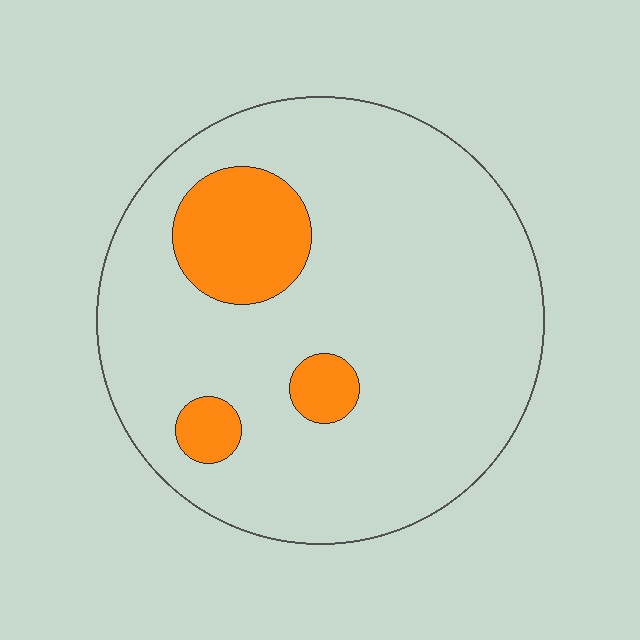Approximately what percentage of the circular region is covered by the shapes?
Approximately 15%.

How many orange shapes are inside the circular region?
3.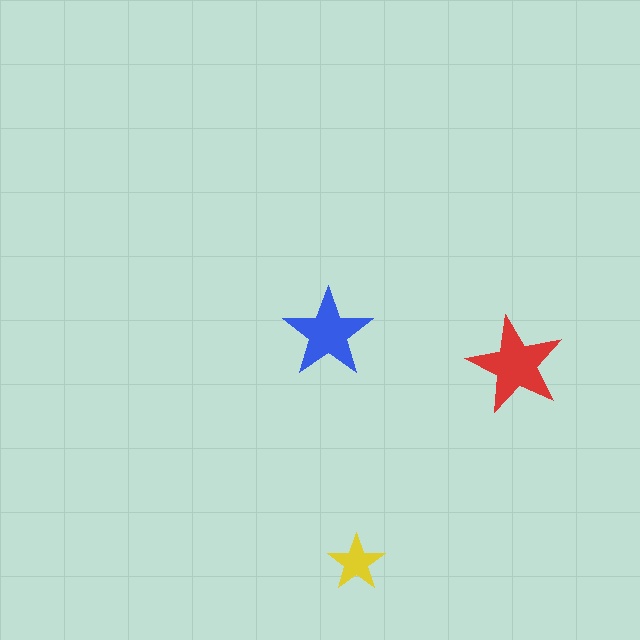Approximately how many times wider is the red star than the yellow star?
About 1.5 times wider.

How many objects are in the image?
There are 3 objects in the image.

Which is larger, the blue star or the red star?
The red one.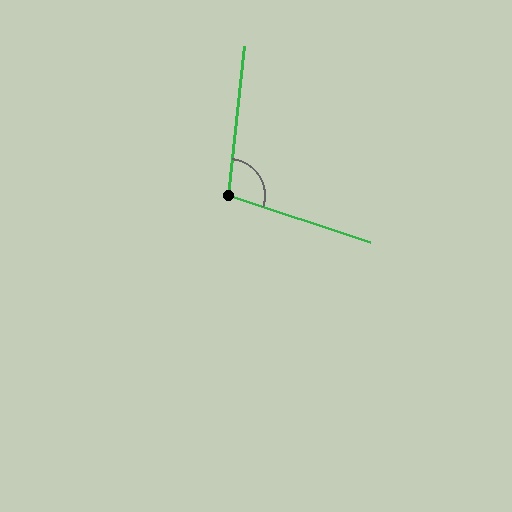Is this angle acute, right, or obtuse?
It is obtuse.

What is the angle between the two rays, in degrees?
Approximately 102 degrees.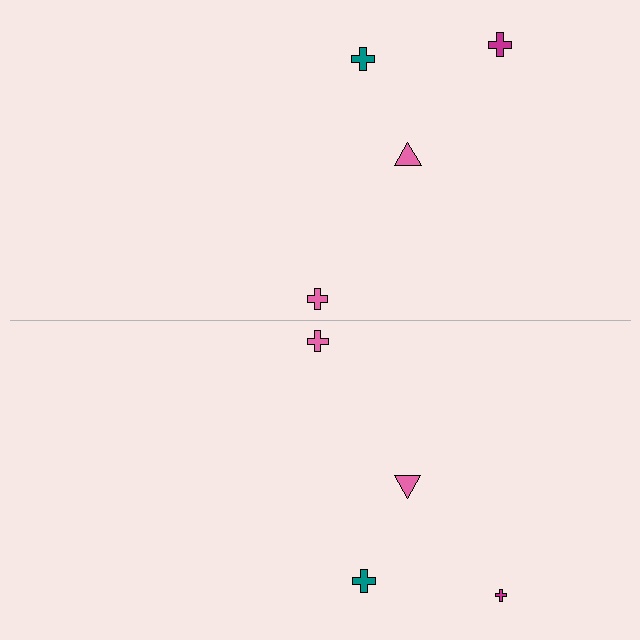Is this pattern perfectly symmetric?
No, the pattern is not perfectly symmetric. The magenta cross on the bottom side has a different size than its mirror counterpart.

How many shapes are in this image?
There are 8 shapes in this image.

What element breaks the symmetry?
The magenta cross on the bottom side has a different size than its mirror counterpart.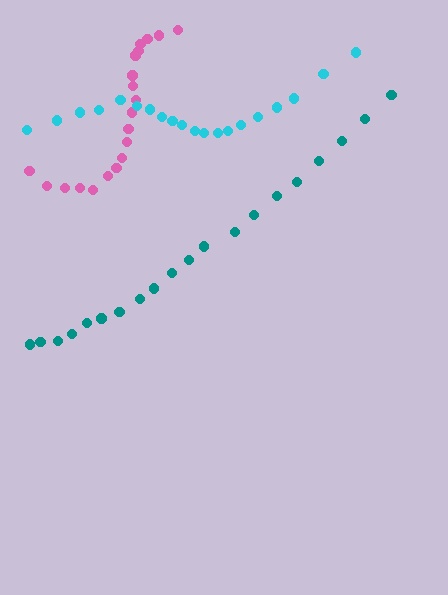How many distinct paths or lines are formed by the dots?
There are 3 distinct paths.